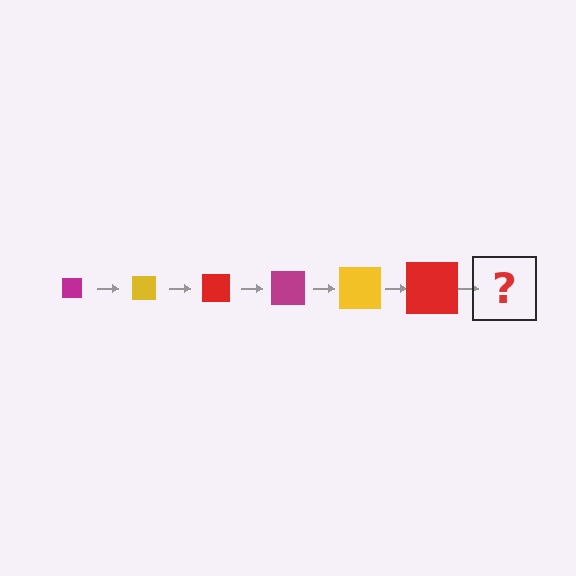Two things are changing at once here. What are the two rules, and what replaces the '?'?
The two rules are that the square grows larger each step and the color cycles through magenta, yellow, and red. The '?' should be a magenta square, larger than the previous one.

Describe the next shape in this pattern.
It should be a magenta square, larger than the previous one.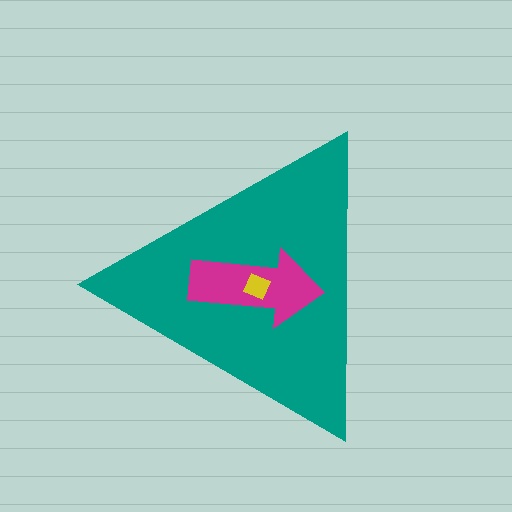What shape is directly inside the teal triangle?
The magenta arrow.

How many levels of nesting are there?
3.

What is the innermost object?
The yellow square.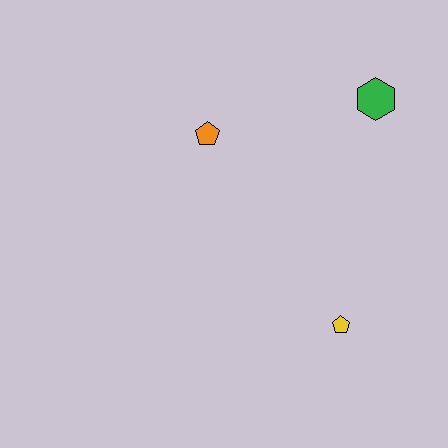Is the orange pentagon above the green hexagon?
No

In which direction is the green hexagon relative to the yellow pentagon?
The green hexagon is above the yellow pentagon.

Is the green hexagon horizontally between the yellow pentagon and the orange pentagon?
No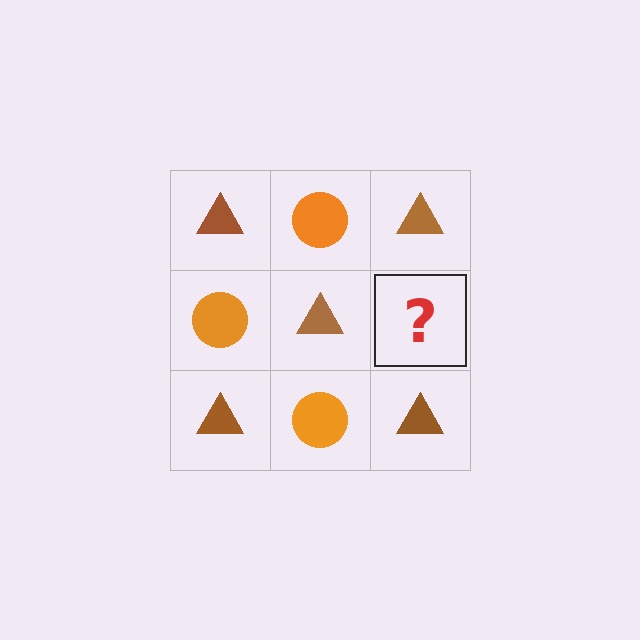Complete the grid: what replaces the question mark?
The question mark should be replaced with an orange circle.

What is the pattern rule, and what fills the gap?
The rule is that it alternates brown triangle and orange circle in a checkerboard pattern. The gap should be filled with an orange circle.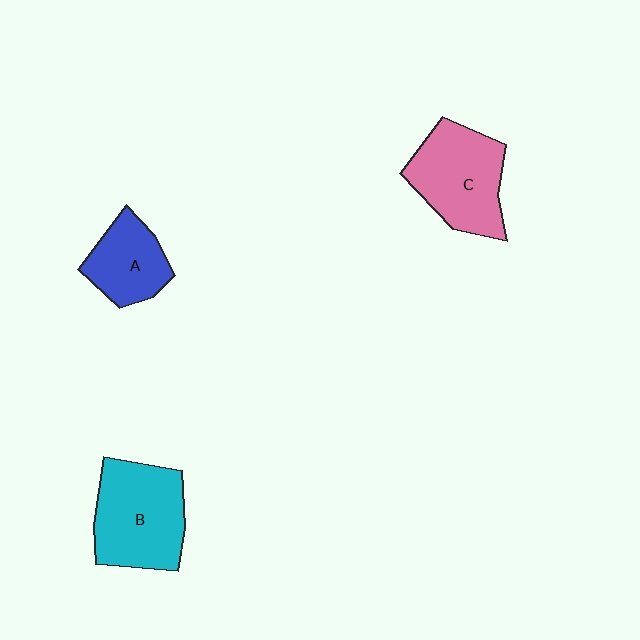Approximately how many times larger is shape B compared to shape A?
Approximately 1.6 times.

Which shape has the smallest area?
Shape A (blue).